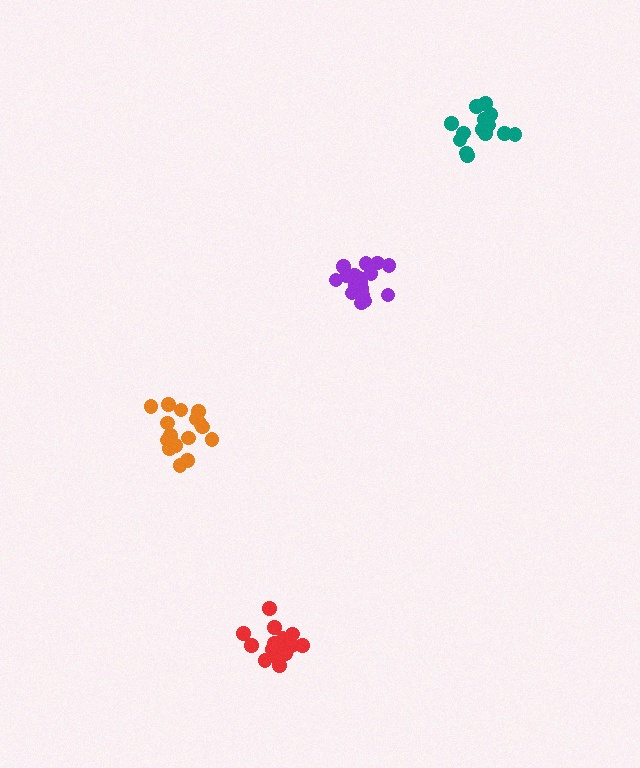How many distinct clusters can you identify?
There are 4 distinct clusters.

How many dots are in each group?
Group 1: 17 dots, Group 2: 18 dots, Group 3: 14 dots, Group 4: 17 dots (66 total).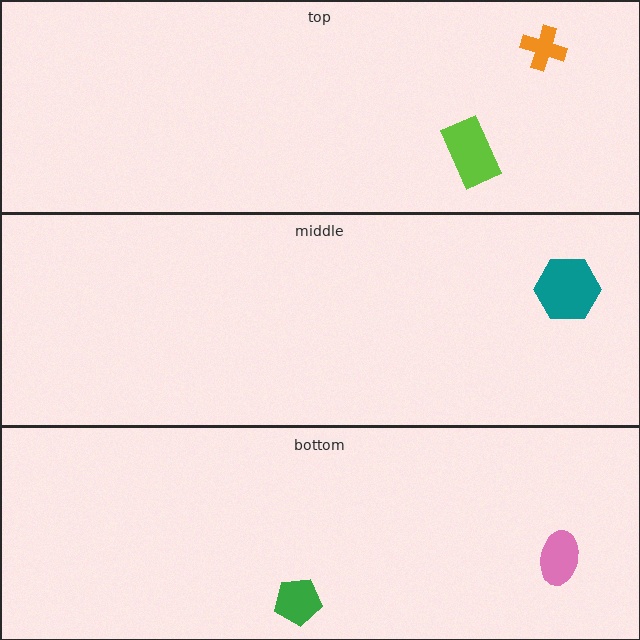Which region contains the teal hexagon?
The middle region.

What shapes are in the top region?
The lime rectangle, the orange cross.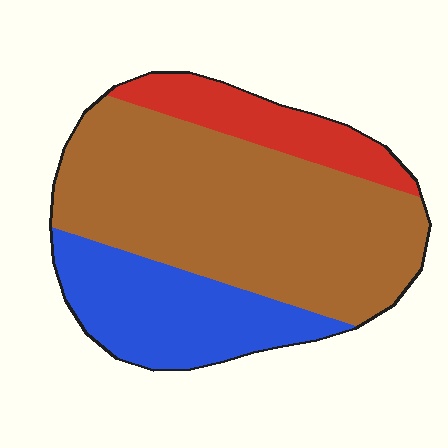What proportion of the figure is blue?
Blue covers 25% of the figure.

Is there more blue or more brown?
Brown.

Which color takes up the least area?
Red, at roughly 15%.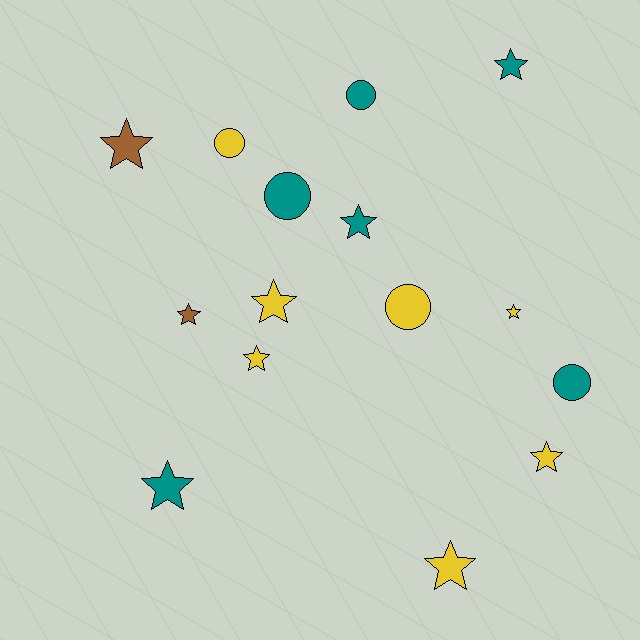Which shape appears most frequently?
Star, with 10 objects.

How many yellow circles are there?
There are 2 yellow circles.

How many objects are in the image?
There are 15 objects.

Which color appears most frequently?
Yellow, with 7 objects.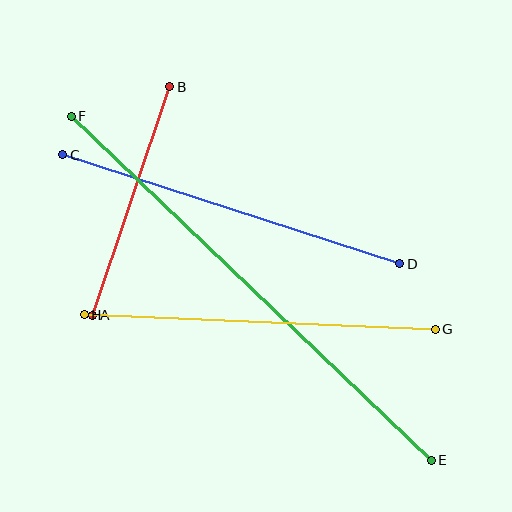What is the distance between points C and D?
The distance is approximately 355 pixels.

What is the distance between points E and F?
The distance is approximately 498 pixels.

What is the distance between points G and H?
The distance is approximately 352 pixels.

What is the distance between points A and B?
The distance is approximately 241 pixels.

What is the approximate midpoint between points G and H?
The midpoint is at approximately (260, 322) pixels.